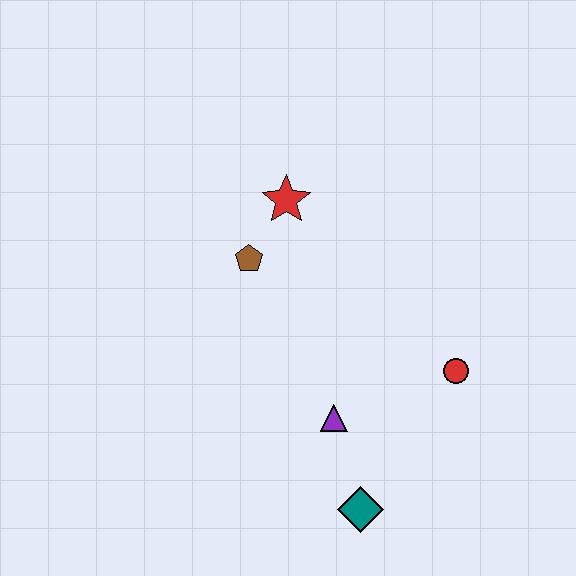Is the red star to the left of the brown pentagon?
No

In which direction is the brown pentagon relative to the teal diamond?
The brown pentagon is above the teal diamond.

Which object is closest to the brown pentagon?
The red star is closest to the brown pentagon.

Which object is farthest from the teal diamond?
The red star is farthest from the teal diamond.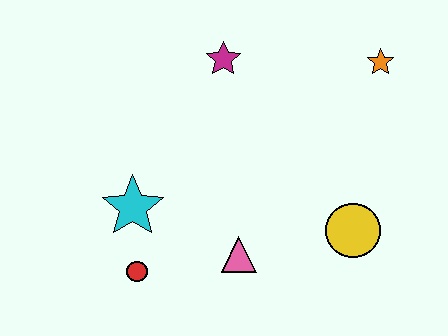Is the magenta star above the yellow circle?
Yes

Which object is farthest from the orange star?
The red circle is farthest from the orange star.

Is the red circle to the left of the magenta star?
Yes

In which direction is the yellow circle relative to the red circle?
The yellow circle is to the right of the red circle.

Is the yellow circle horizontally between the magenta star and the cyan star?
No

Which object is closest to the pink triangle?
The red circle is closest to the pink triangle.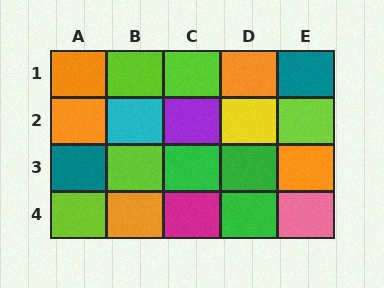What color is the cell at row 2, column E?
Lime.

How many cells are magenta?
1 cell is magenta.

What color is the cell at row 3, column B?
Lime.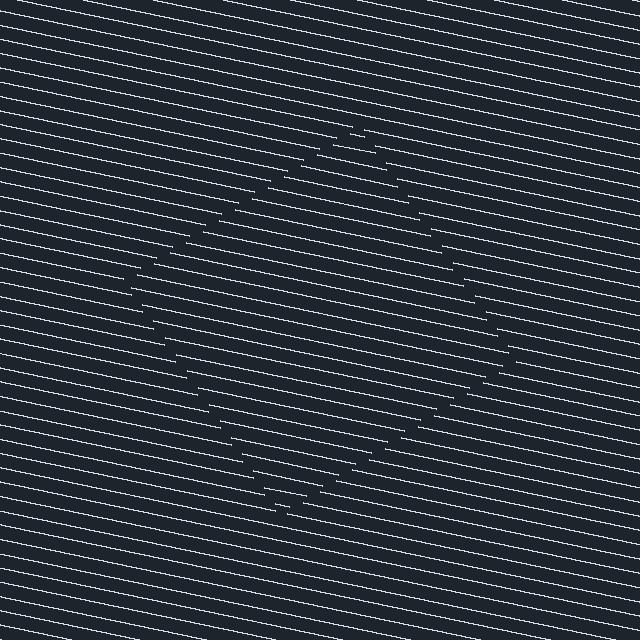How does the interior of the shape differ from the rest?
The interior of the shape contains the same grating, shifted by half a period — the contour is defined by the phase discontinuity where line-ends from the inner and outer gratings abut.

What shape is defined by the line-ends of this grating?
An illusory square. The interior of the shape contains the same grating, shifted by half a period — the contour is defined by the phase discontinuity where line-ends from the inner and outer gratings abut.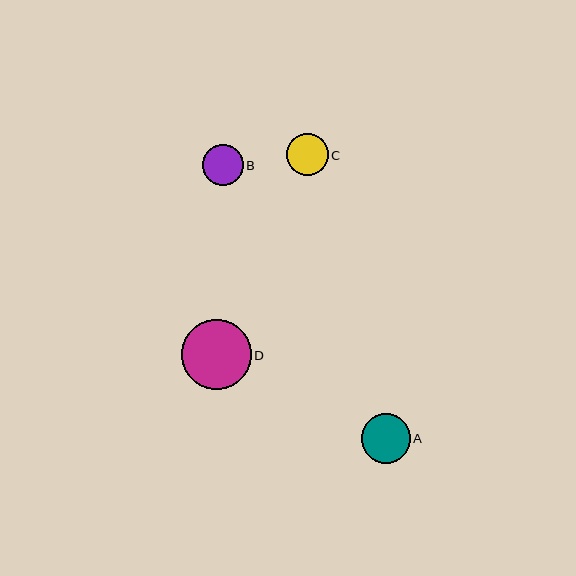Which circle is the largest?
Circle D is the largest with a size of approximately 69 pixels.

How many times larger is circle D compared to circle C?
Circle D is approximately 1.7 times the size of circle C.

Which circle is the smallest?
Circle B is the smallest with a size of approximately 41 pixels.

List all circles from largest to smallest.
From largest to smallest: D, A, C, B.